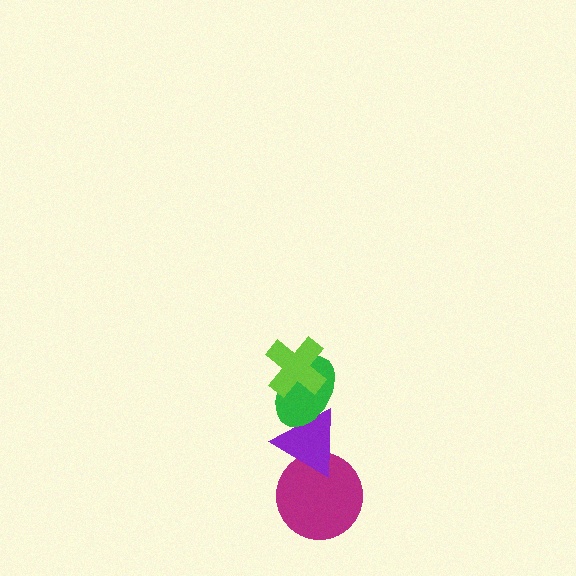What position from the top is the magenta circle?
The magenta circle is 4th from the top.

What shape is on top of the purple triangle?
The green ellipse is on top of the purple triangle.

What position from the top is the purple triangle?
The purple triangle is 3rd from the top.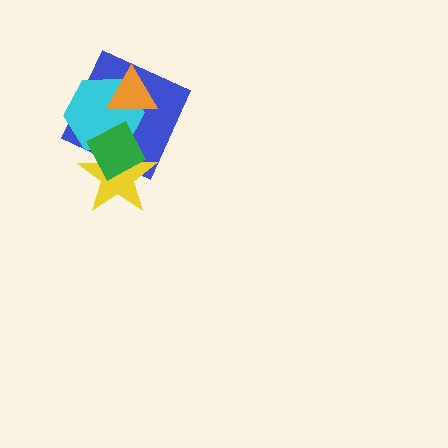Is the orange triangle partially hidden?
No, no other shape covers it.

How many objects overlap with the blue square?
4 objects overlap with the blue square.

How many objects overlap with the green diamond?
3 objects overlap with the green diamond.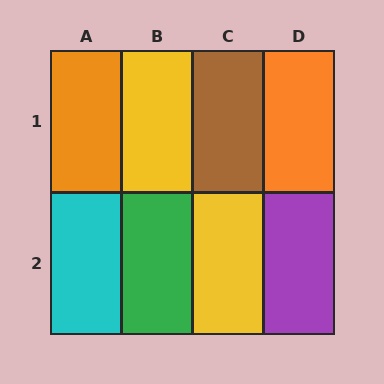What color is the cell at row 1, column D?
Orange.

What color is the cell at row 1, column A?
Orange.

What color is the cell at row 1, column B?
Yellow.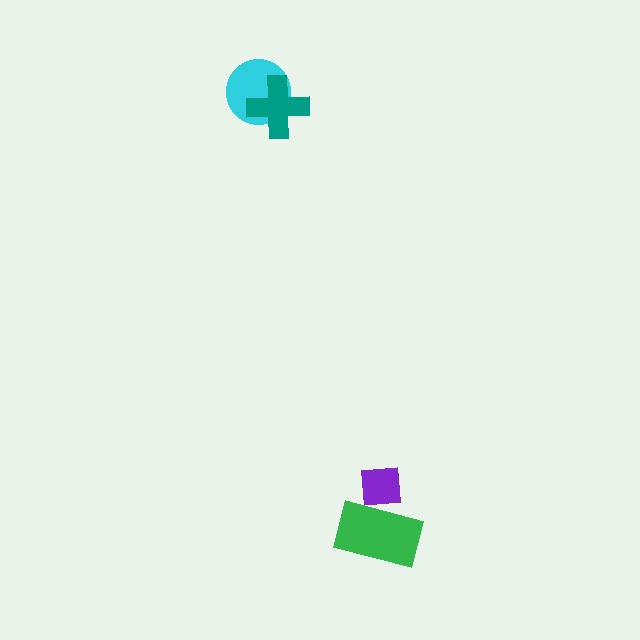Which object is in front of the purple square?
The green rectangle is in front of the purple square.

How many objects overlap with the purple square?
1 object overlaps with the purple square.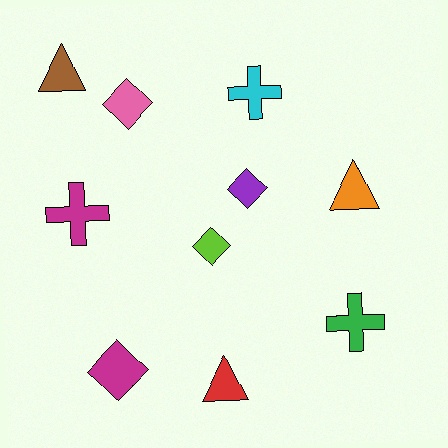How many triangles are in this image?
There are 3 triangles.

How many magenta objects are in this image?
There are 2 magenta objects.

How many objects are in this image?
There are 10 objects.